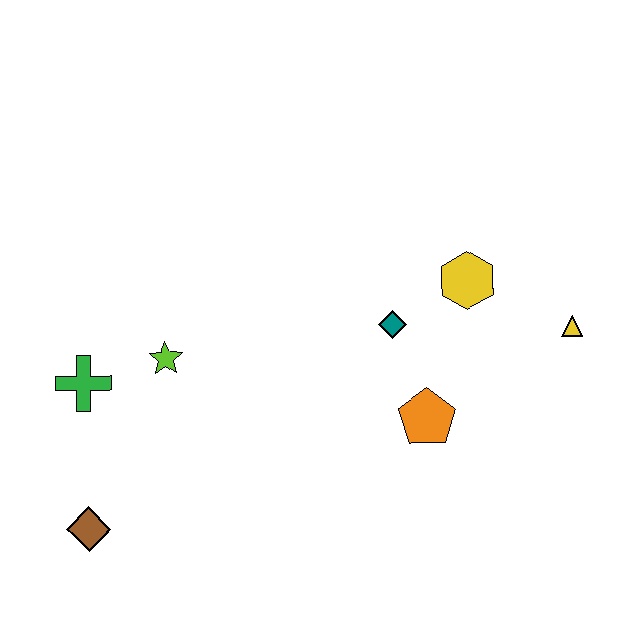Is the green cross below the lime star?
Yes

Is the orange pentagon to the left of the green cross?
No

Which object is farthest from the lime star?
The yellow triangle is farthest from the lime star.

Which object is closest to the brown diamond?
The green cross is closest to the brown diamond.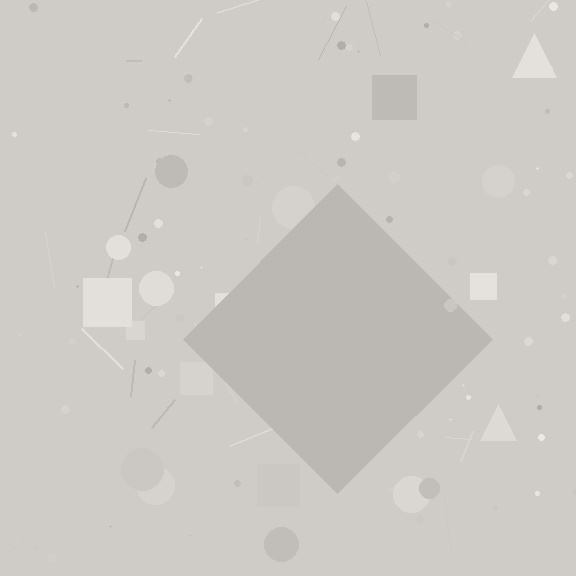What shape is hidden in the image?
A diamond is hidden in the image.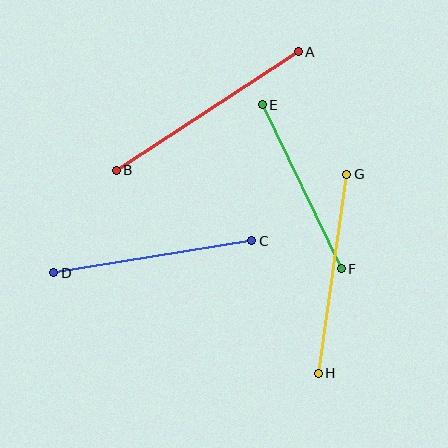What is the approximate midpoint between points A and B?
The midpoint is at approximately (207, 111) pixels.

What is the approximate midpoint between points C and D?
The midpoint is at approximately (153, 257) pixels.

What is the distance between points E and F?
The distance is approximately 182 pixels.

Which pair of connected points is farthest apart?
Points A and B are farthest apart.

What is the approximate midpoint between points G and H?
The midpoint is at approximately (332, 274) pixels.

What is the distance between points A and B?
The distance is approximately 217 pixels.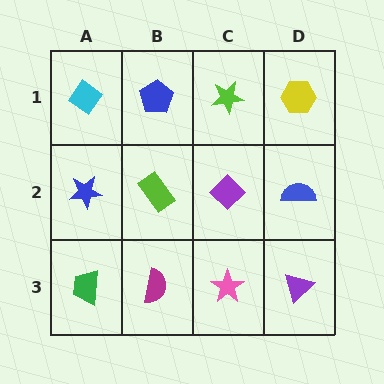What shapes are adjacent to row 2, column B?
A blue pentagon (row 1, column B), a magenta semicircle (row 3, column B), a blue star (row 2, column A), a purple diamond (row 2, column C).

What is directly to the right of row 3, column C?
A purple triangle.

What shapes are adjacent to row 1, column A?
A blue star (row 2, column A), a blue pentagon (row 1, column B).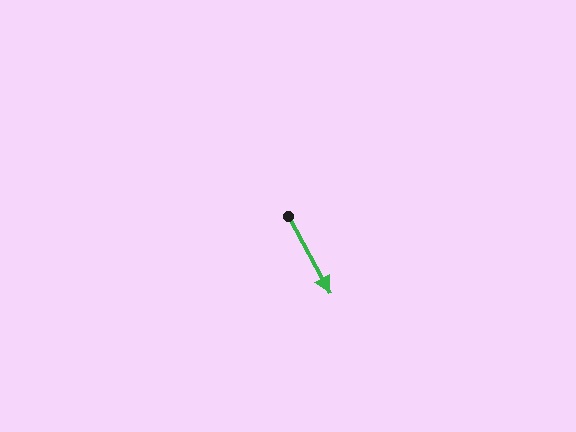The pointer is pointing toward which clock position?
Roughly 5 o'clock.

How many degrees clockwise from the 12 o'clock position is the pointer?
Approximately 151 degrees.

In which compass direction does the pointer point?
Southeast.